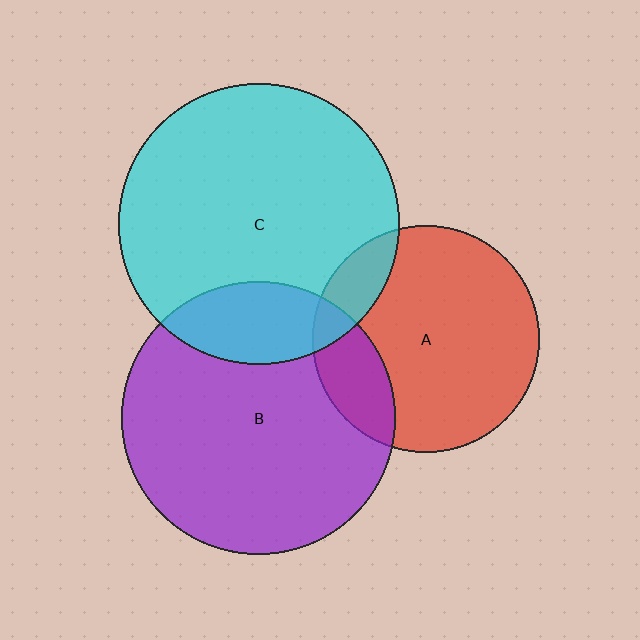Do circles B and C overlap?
Yes.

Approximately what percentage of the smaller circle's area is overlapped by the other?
Approximately 20%.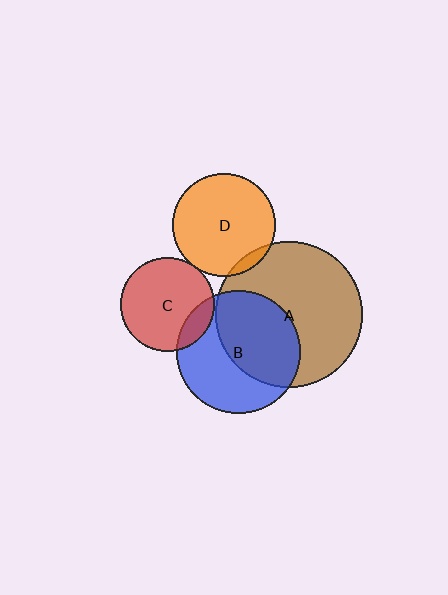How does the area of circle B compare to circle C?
Approximately 1.7 times.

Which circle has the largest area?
Circle A (brown).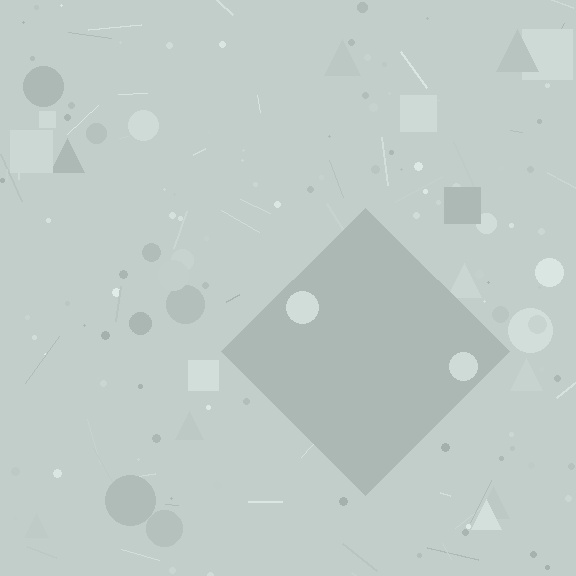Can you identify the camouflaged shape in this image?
The camouflaged shape is a diamond.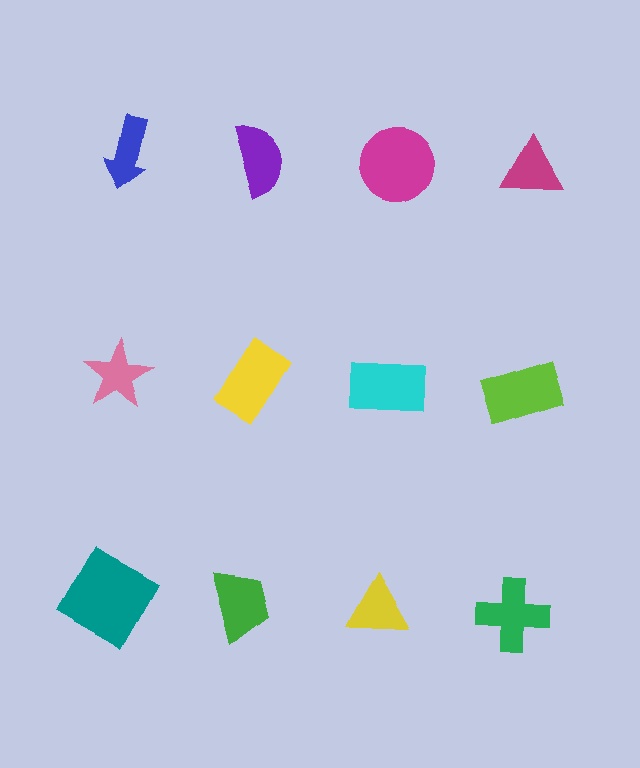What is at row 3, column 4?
A green cross.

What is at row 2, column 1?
A pink star.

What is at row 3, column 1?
A teal square.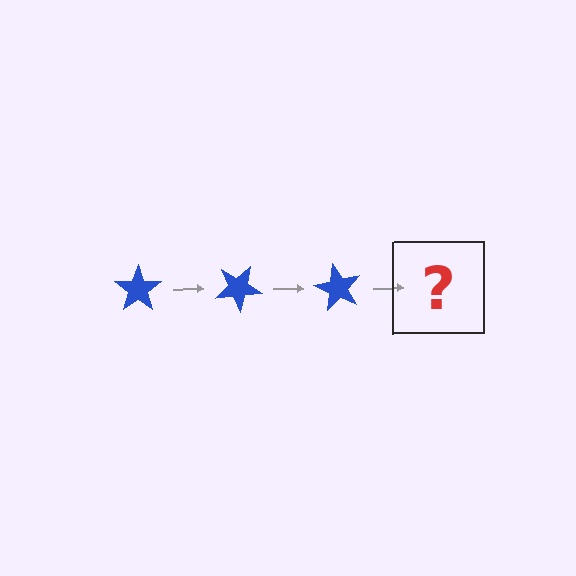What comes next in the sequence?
The next element should be a blue star rotated 90 degrees.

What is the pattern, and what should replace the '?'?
The pattern is that the star rotates 30 degrees each step. The '?' should be a blue star rotated 90 degrees.